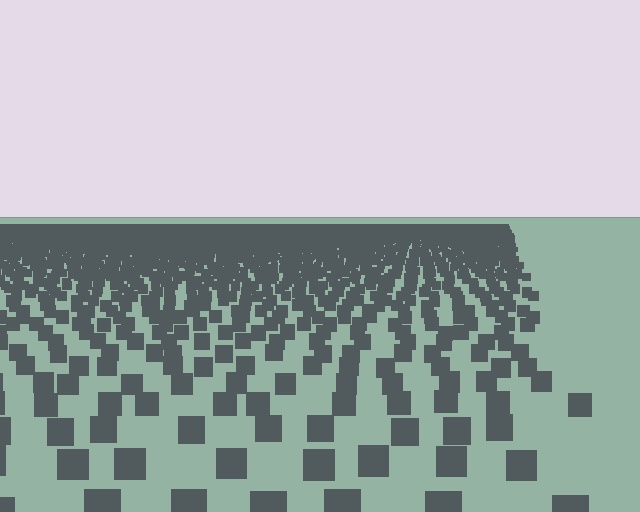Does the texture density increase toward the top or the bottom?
Density increases toward the top.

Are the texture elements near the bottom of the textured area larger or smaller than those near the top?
Larger. Near the bottom, elements are closer to the viewer and appear at a bigger on-screen size.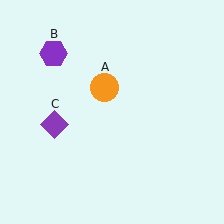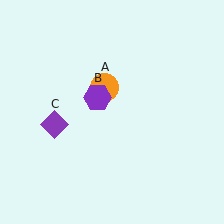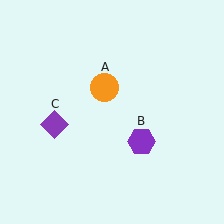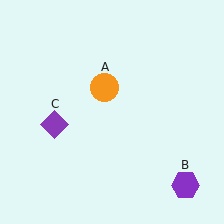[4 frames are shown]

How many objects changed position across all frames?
1 object changed position: purple hexagon (object B).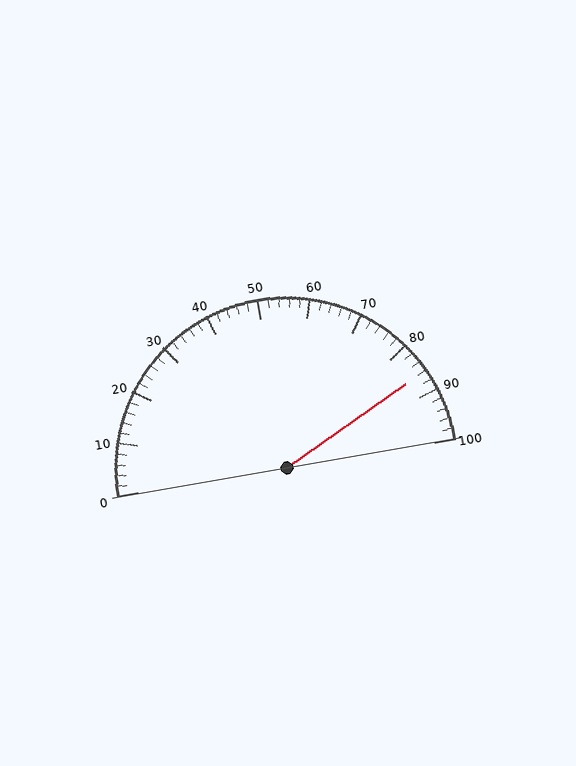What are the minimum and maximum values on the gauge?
The gauge ranges from 0 to 100.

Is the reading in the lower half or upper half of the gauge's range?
The reading is in the upper half of the range (0 to 100).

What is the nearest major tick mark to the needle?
The nearest major tick mark is 90.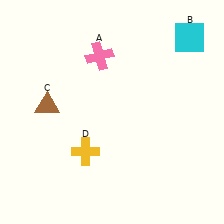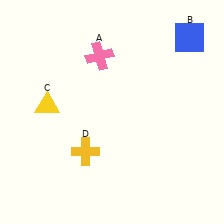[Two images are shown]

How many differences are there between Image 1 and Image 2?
There are 2 differences between the two images.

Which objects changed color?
B changed from cyan to blue. C changed from brown to yellow.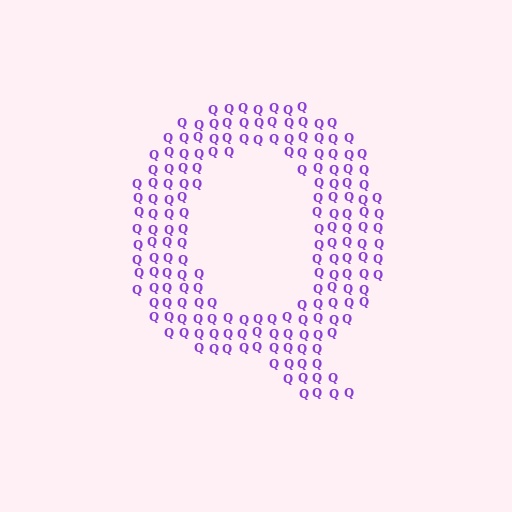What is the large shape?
The large shape is the letter Q.